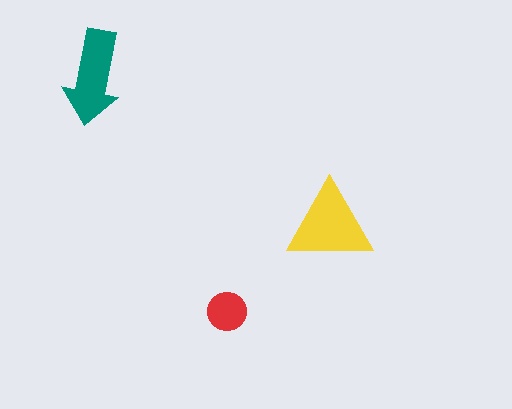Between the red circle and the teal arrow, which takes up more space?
The teal arrow.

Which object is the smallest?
The red circle.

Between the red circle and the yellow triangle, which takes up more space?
The yellow triangle.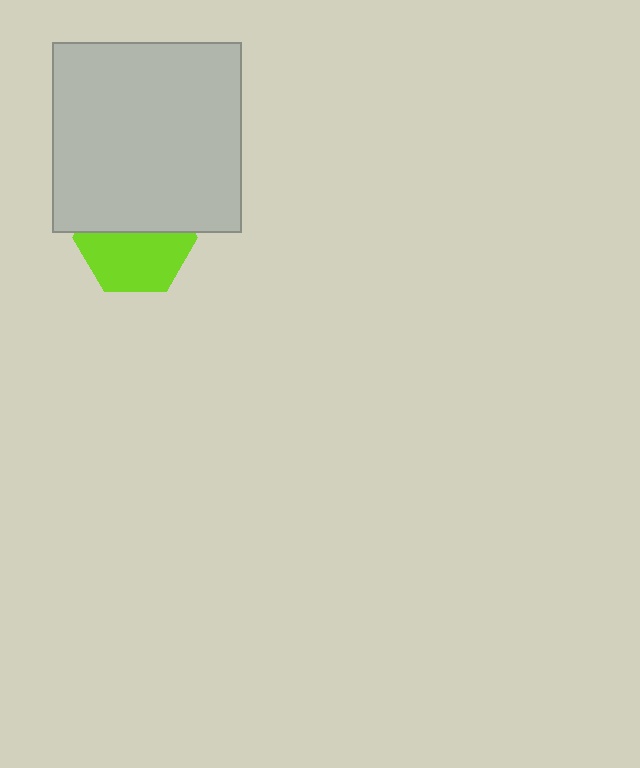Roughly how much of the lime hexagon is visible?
About half of it is visible (roughly 55%).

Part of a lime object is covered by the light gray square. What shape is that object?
It is a hexagon.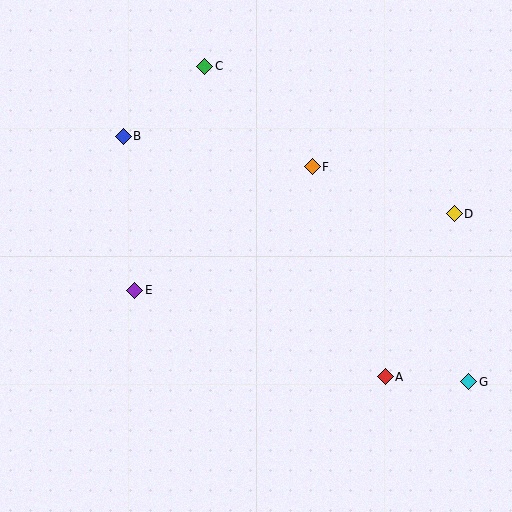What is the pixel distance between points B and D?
The distance between B and D is 340 pixels.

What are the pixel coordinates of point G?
Point G is at (469, 382).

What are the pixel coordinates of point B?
Point B is at (123, 136).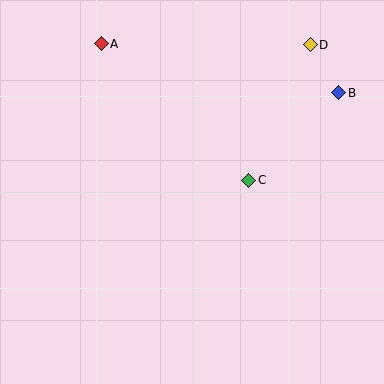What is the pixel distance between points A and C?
The distance between A and C is 201 pixels.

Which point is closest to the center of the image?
Point C at (249, 180) is closest to the center.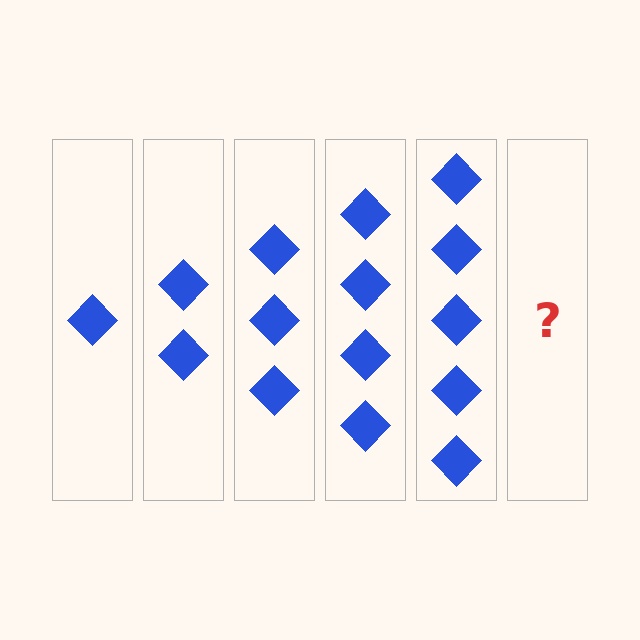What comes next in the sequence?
The next element should be 6 diamonds.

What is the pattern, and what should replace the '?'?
The pattern is that each step adds one more diamond. The '?' should be 6 diamonds.